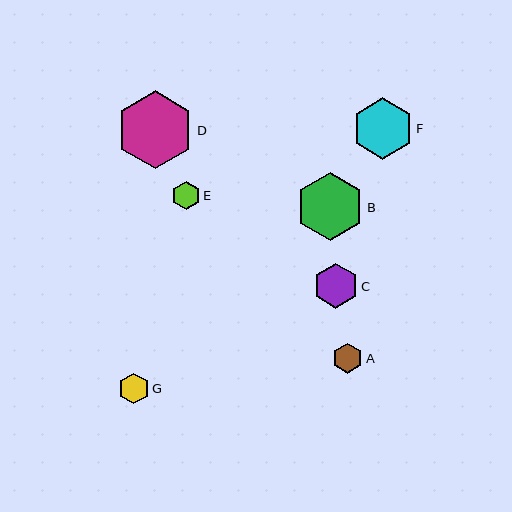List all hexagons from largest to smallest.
From largest to smallest: D, B, F, C, A, G, E.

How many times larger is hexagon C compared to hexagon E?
Hexagon C is approximately 1.6 times the size of hexagon E.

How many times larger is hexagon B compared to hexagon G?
Hexagon B is approximately 2.3 times the size of hexagon G.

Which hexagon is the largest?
Hexagon D is the largest with a size of approximately 78 pixels.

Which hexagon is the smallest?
Hexagon E is the smallest with a size of approximately 28 pixels.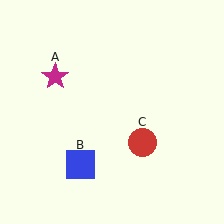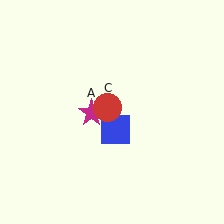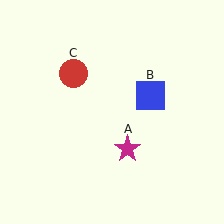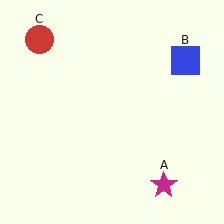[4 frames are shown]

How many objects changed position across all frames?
3 objects changed position: magenta star (object A), blue square (object B), red circle (object C).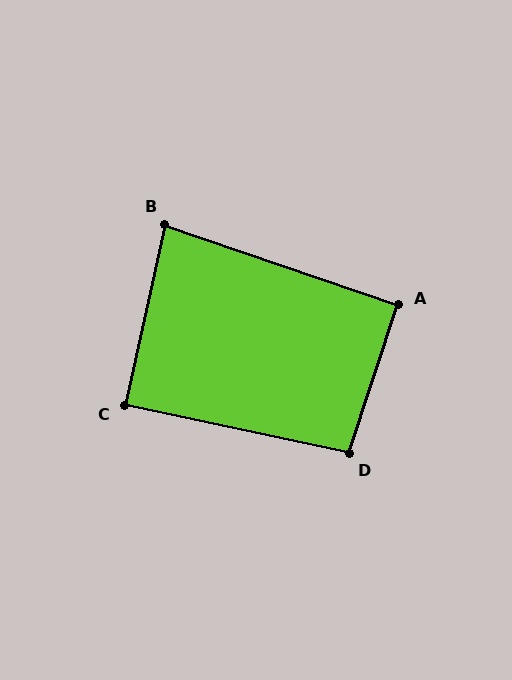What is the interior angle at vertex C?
Approximately 89 degrees (approximately right).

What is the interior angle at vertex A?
Approximately 91 degrees (approximately right).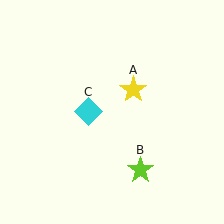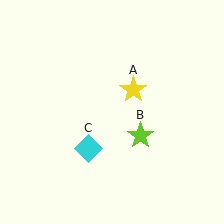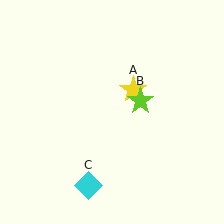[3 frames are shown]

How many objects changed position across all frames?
2 objects changed position: lime star (object B), cyan diamond (object C).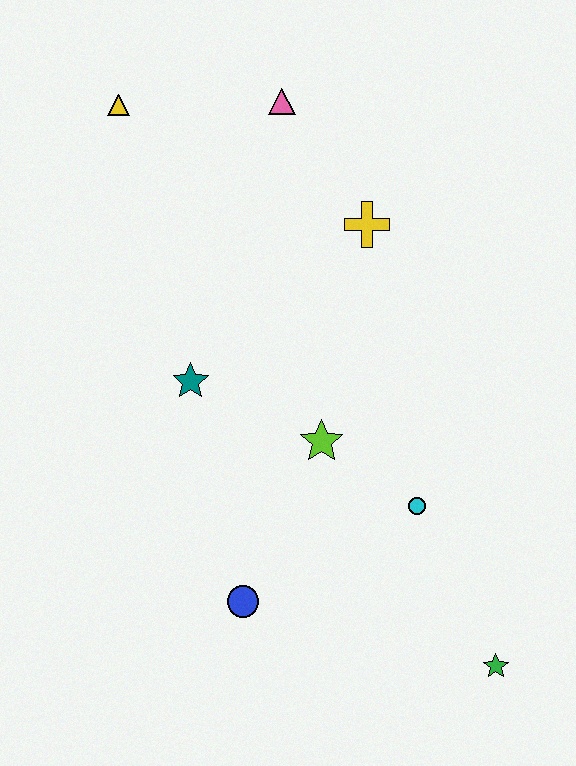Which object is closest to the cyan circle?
The lime star is closest to the cyan circle.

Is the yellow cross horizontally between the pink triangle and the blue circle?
No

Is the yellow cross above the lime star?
Yes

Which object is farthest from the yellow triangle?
The green star is farthest from the yellow triangle.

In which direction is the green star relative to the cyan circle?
The green star is below the cyan circle.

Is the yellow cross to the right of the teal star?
Yes